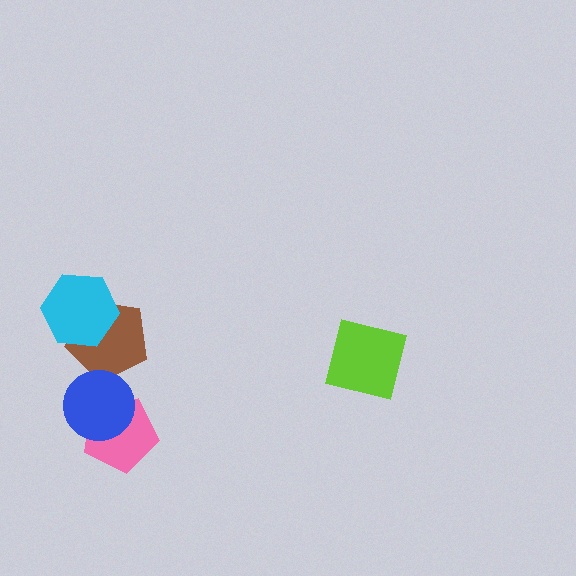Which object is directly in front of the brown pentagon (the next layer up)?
The blue circle is directly in front of the brown pentagon.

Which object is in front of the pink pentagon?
The blue circle is in front of the pink pentagon.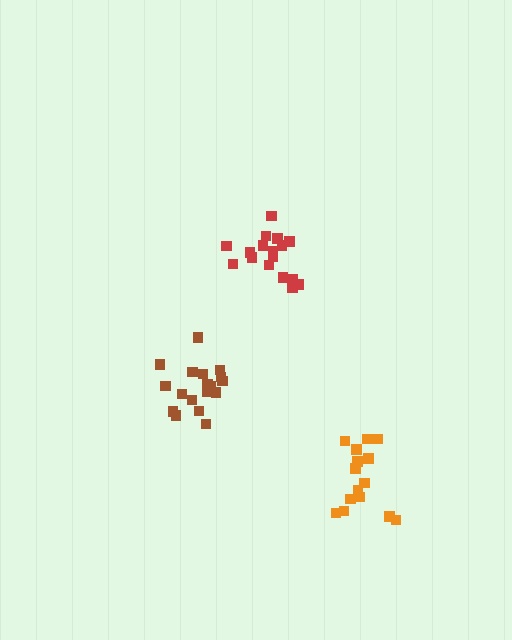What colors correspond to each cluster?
The clusters are colored: brown, orange, red.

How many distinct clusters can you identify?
There are 3 distinct clusters.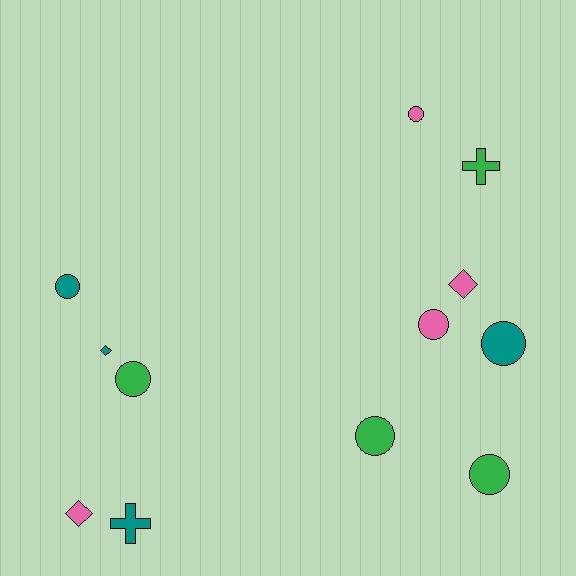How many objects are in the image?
There are 12 objects.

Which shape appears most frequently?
Circle, with 7 objects.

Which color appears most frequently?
Green, with 4 objects.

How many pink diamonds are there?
There are 2 pink diamonds.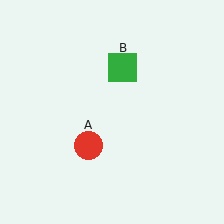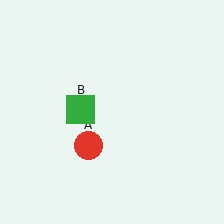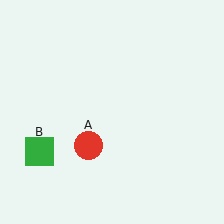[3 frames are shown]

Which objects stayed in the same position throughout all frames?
Red circle (object A) remained stationary.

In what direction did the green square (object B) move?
The green square (object B) moved down and to the left.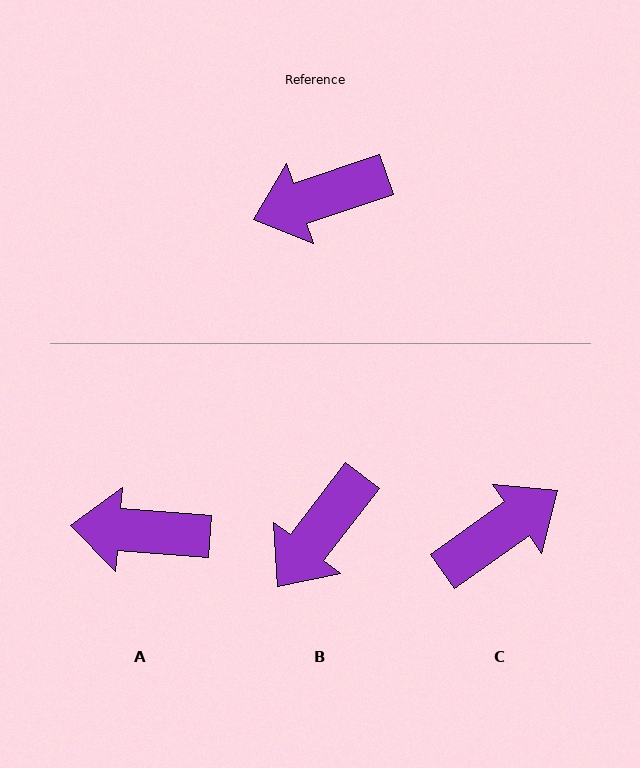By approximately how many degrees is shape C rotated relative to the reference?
Approximately 163 degrees clockwise.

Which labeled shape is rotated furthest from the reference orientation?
C, about 163 degrees away.